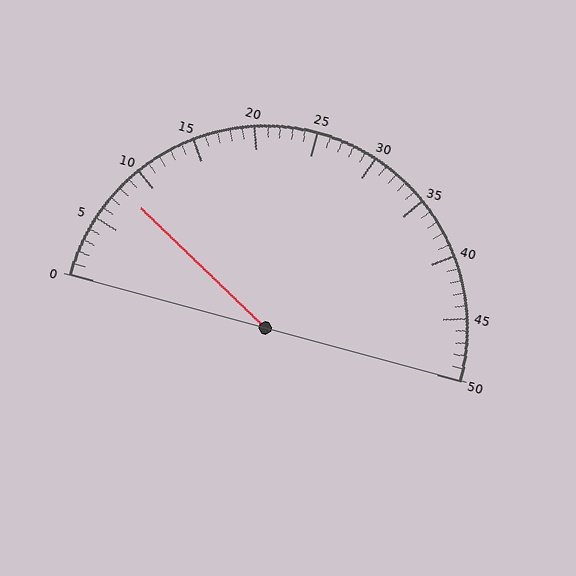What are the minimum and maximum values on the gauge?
The gauge ranges from 0 to 50.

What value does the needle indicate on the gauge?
The needle indicates approximately 8.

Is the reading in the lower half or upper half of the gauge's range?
The reading is in the lower half of the range (0 to 50).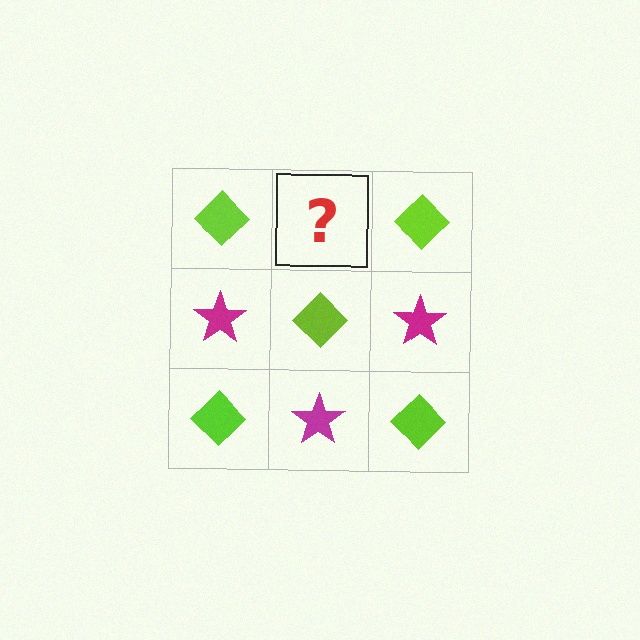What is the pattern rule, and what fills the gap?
The rule is that it alternates lime diamond and magenta star in a checkerboard pattern. The gap should be filled with a magenta star.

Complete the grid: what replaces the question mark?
The question mark should be replaced with a magenta star.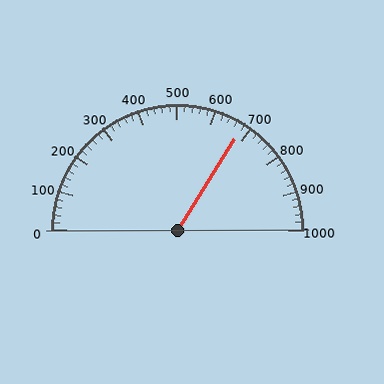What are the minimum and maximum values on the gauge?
The gauge ranges from 0 to 1000.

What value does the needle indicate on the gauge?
The needle indicates approximately 680.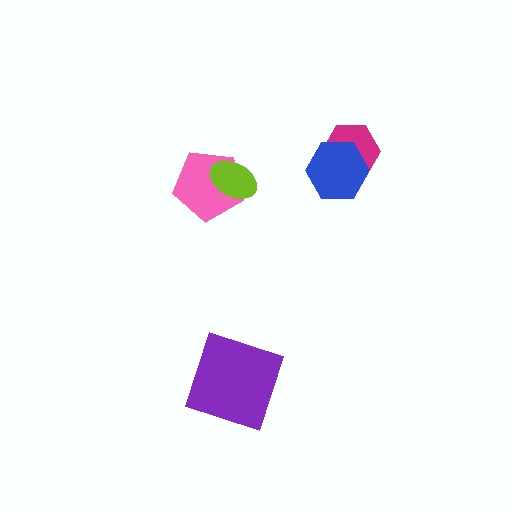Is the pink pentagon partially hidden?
Yes, it is partially covered by another shape.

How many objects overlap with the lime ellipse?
1 object overlaps with the lime ellipse.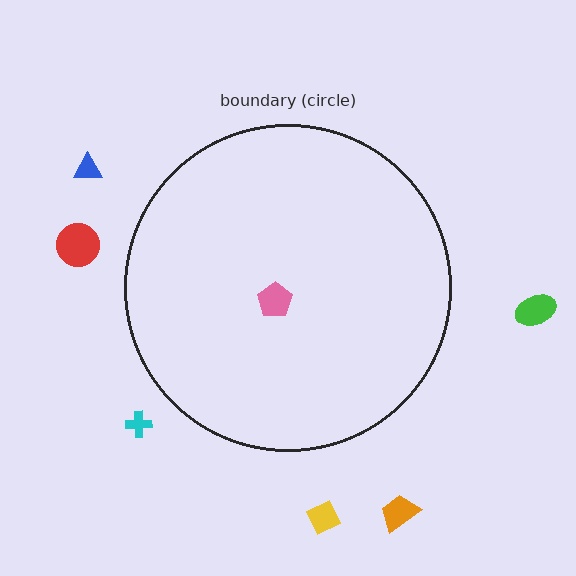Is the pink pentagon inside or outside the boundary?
Inside.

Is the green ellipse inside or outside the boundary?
Outside.